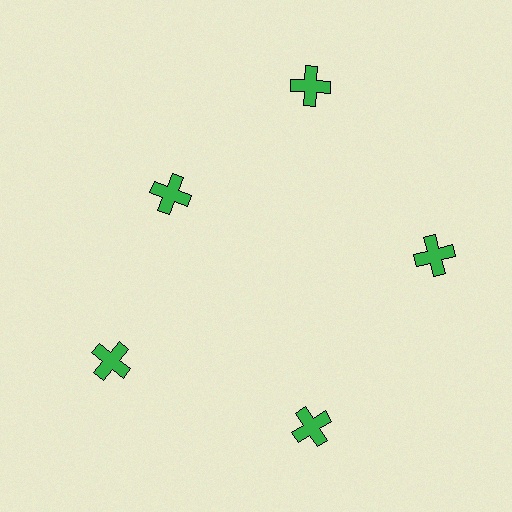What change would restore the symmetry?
The symmetry would be restored by moving it outward, back onto the ring so that all 5 crosses sit at equal angles and equal distance from the center.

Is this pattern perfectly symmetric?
No. The 5 green crosses are arranged in a ring, but one element near the 10 o'clock position is pulled inward toward the center, breaking the 5-fold rotational symmetry.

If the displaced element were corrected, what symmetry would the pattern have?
It would have 5-fold rotational symmetry — the pattern would map onto itself every 72 degrees.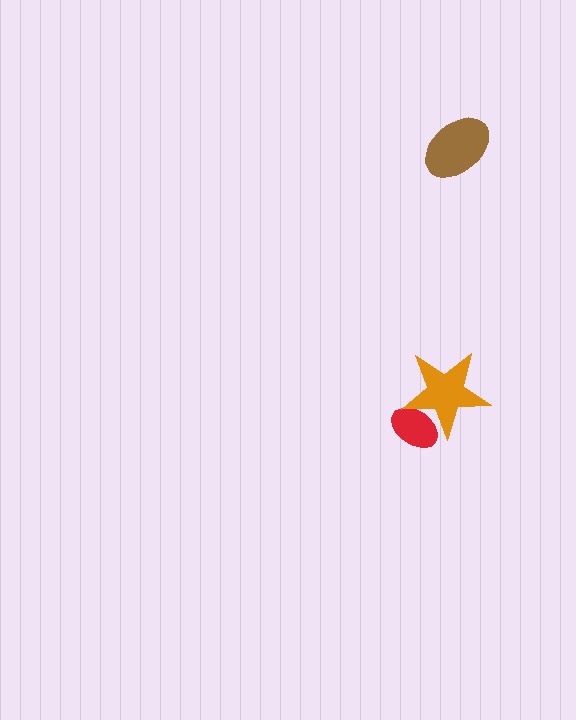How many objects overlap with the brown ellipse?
0 objects overlap with the brown ellipse.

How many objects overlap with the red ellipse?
1 object overlaps with the red ellipse.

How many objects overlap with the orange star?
1 object overlaps with the orange star.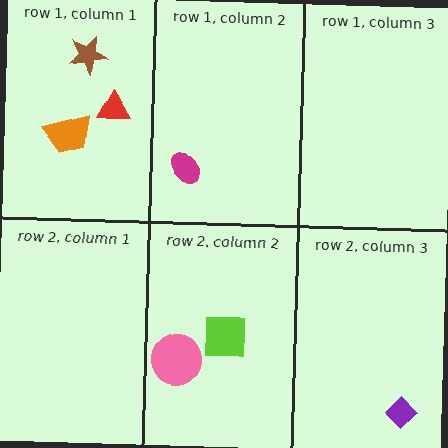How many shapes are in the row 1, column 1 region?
3.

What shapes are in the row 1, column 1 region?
The red triangle, the orange trapezoid, the brown star.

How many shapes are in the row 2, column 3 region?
1.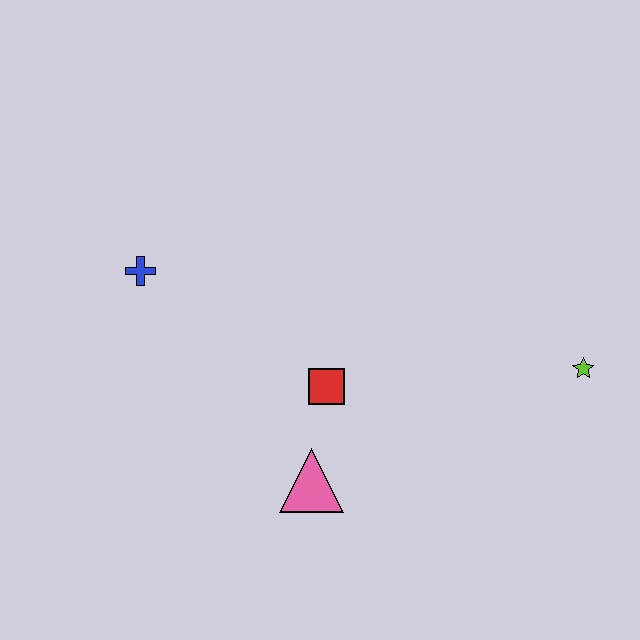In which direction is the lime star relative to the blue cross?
The lime star is to the right of the blue cross.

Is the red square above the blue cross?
No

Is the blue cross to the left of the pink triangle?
Yes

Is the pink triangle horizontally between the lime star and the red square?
No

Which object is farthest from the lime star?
The blue cross is farthest from the lime star.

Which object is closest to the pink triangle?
The red square is closest to the pink triangle.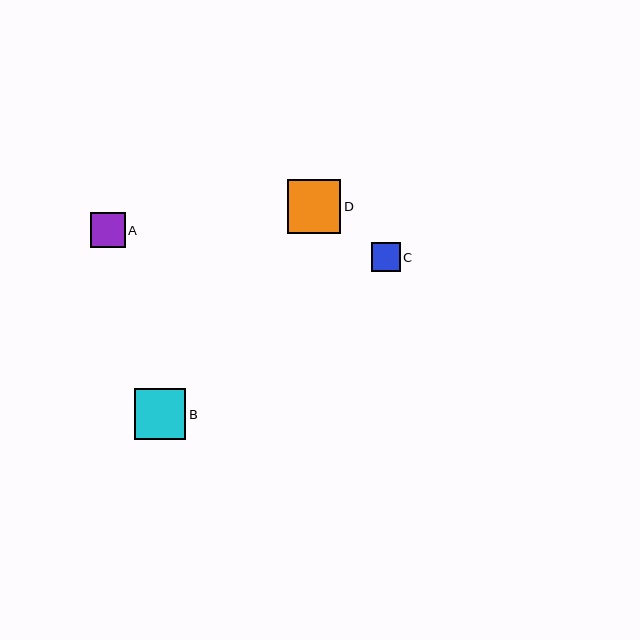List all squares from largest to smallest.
From largest to smallest: D, B, A, C.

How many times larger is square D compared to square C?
Square D is approximately 1.9 times the size of square C.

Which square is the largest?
Square D is the largest with a size of approximately 53 pixels.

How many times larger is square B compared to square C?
Square B is approximately 1.8 times the size of square C.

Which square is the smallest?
Square C is the smallest with a size of approximately 29 pixels.